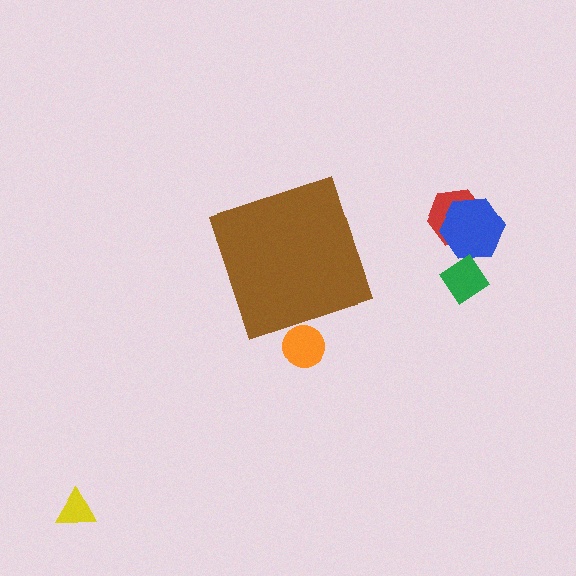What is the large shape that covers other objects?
A brown diamond.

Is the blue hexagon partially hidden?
No, the blue hexagon is fully visible.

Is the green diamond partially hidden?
No, the green diamond is fully visible.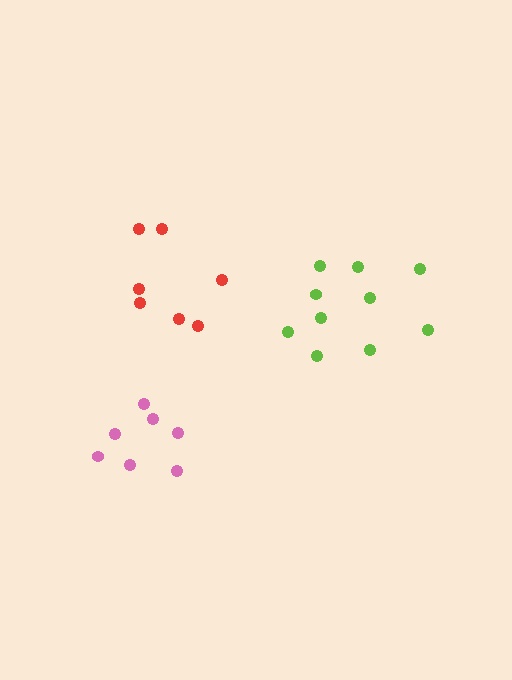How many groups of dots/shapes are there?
There are 3 groups.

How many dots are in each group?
Group 1: 7 dots, Group 2: 7 dots, Group 3: 10 dots (24 total).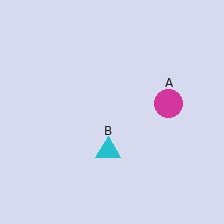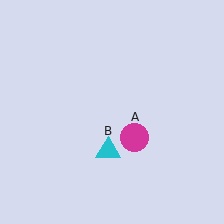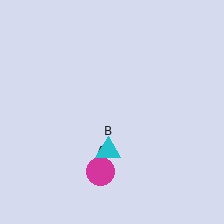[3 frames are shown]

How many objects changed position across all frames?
1 object changed position: magenta circle (object A).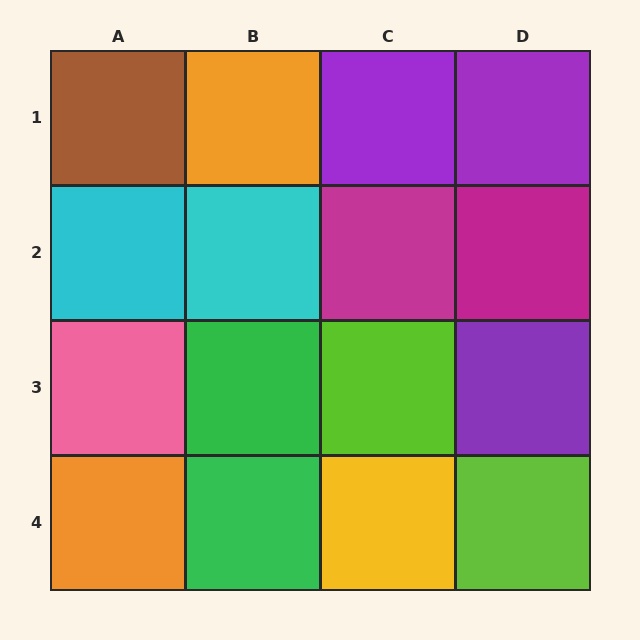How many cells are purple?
3 cells are purple.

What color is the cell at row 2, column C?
Magenta.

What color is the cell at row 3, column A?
Pink.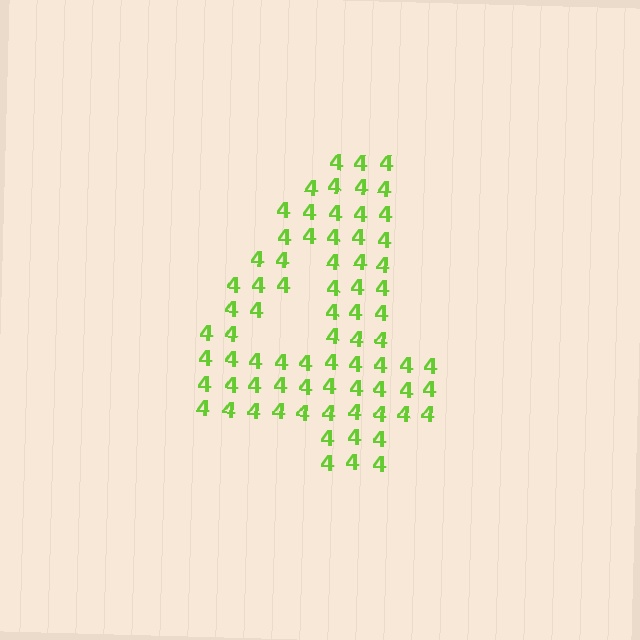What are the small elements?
The small elements are digit 4's.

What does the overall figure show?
The overall figure shows the digit 4.